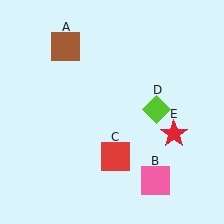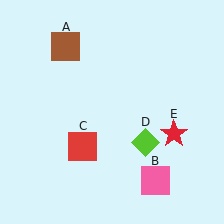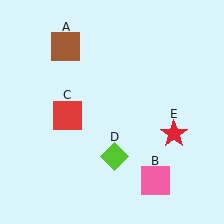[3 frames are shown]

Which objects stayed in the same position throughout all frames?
Brown square (object A) and pink square (object B) and red star (object E) remained stationary.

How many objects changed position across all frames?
2 objects changed position: red square (object C), lime diamond (object D).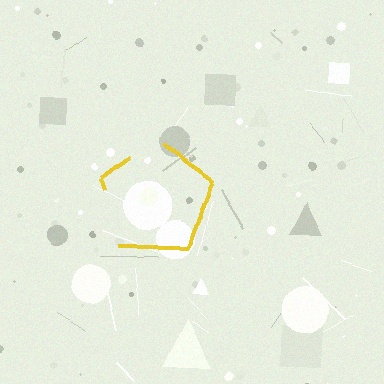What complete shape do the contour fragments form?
The contour fragments form a pentagon.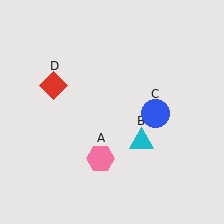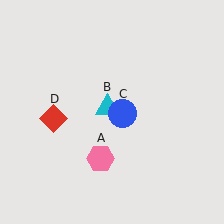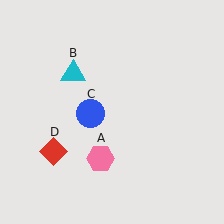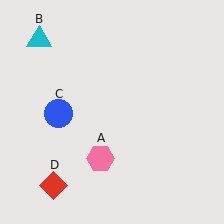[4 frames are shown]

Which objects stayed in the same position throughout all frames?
Pink hexagon (object A) remained stationary.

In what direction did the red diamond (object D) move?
The red diamond (object D) moved down.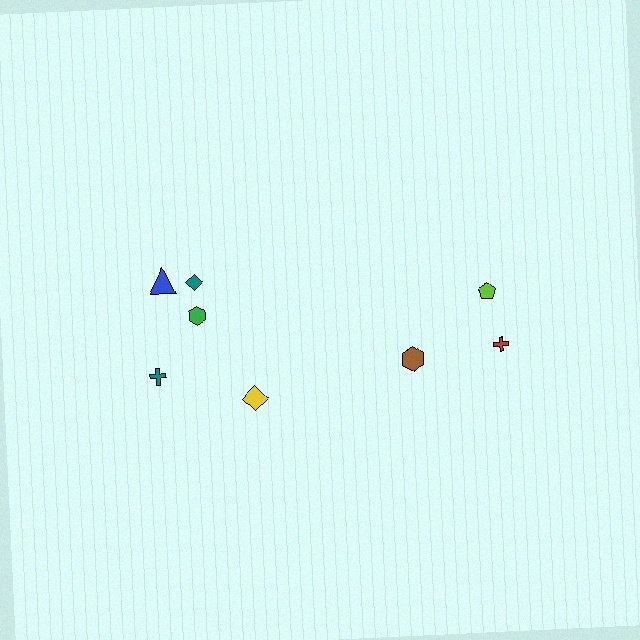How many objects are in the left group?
There are 5 objects.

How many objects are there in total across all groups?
There are 8 objects.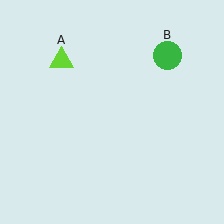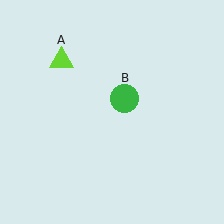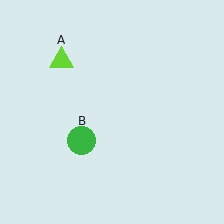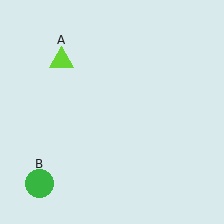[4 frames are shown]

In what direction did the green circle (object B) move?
The green circle (object B) moved down and to the left.